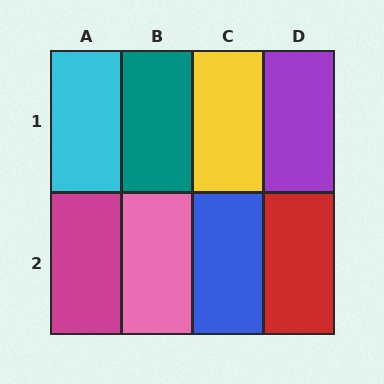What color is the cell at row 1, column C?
Yellow.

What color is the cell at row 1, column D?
Purple.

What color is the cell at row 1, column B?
Teal.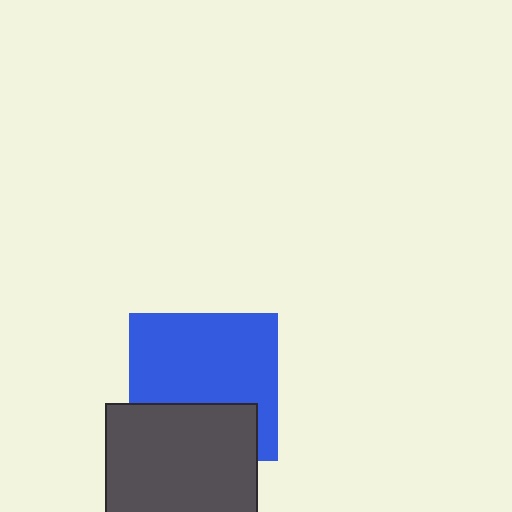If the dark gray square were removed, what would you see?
You would see the complete blue square.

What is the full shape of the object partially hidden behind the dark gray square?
The partially hidden object is a blue square.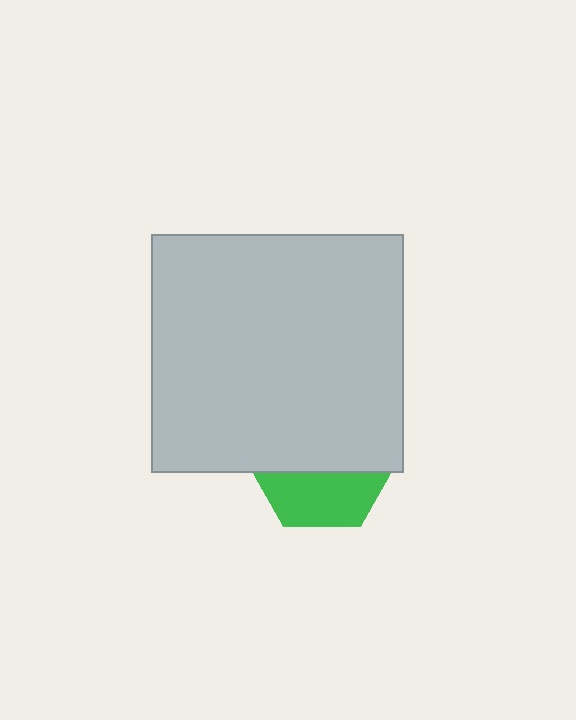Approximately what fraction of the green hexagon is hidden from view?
Roughly 63% of the green hexagon is hidden behind the light gray rectangle.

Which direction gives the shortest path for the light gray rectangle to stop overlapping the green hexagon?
Moving up gives the shortest separation.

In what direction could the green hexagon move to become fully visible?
The green hexagon could move down. That would shift it out from behind the light gray rectangle entirely.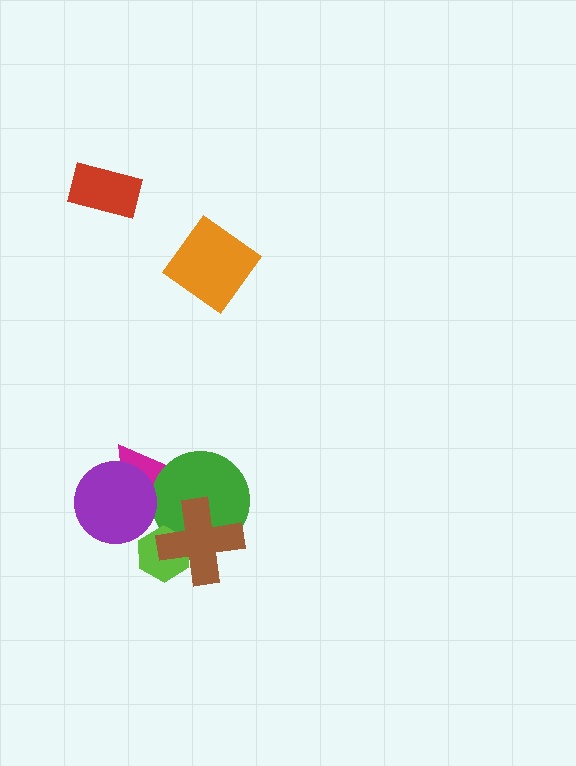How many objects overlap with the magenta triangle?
3 objects overlap with the magenta triangle.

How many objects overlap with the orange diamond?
0 objects overlap with the orange diamond.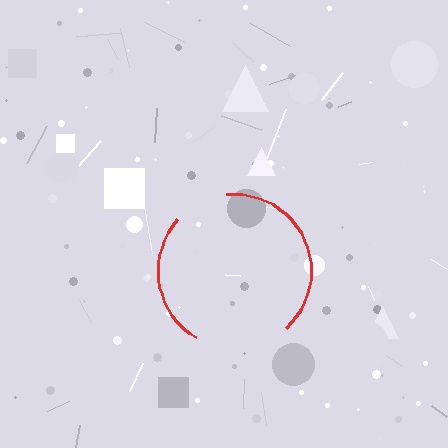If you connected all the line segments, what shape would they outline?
They would outline a circle.